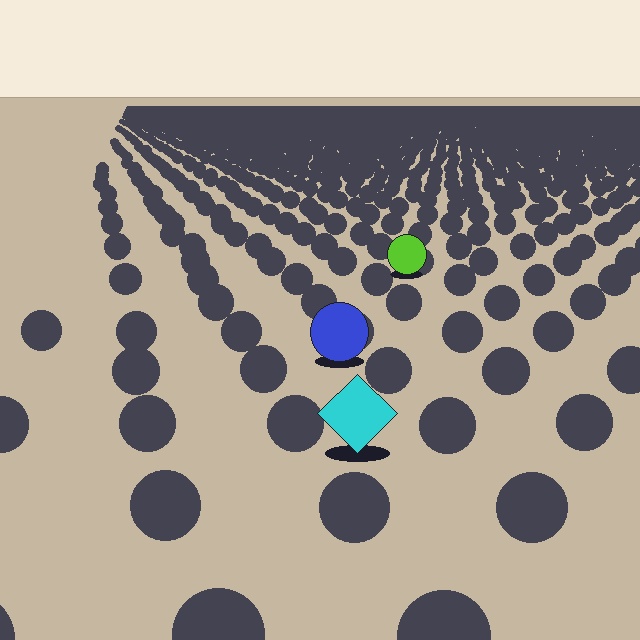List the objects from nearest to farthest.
From nearest to farthest: the cyan diamond, the blue circle, the lime circle.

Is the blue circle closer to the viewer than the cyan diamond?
No. The cyan diamond is closer — you can tell from the texture gradient: the ground texture is coarser near it.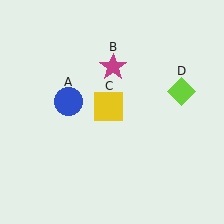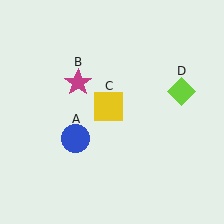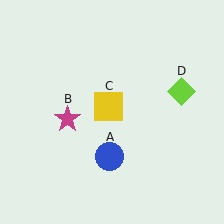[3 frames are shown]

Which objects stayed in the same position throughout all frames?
Yellow square (object C) and lime diamond (object D) remained stationary.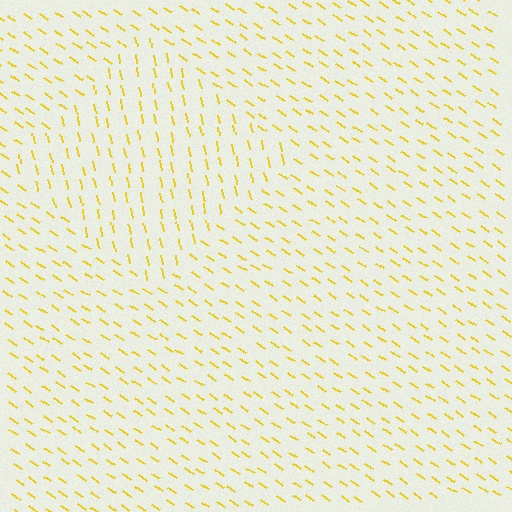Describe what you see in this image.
The image is filled with small yellow line segments. A diamond region in the image has lines oriented differently from the surrounding lines, creating a visible texture boundary.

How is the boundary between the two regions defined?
The boundary is defined purely by a change in line orientation (approximately 45 degrees difference). All lines are the same color and thickness.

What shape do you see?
I see a diamond.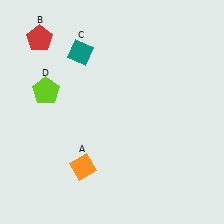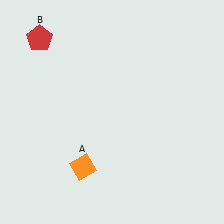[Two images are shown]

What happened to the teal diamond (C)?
The teal diamond (C) was removed in Image 2. It was in the top-left area of Image 1.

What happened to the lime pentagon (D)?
The lime pentagon (D) was removed in Image 2. It was in the top-left area of Image 1.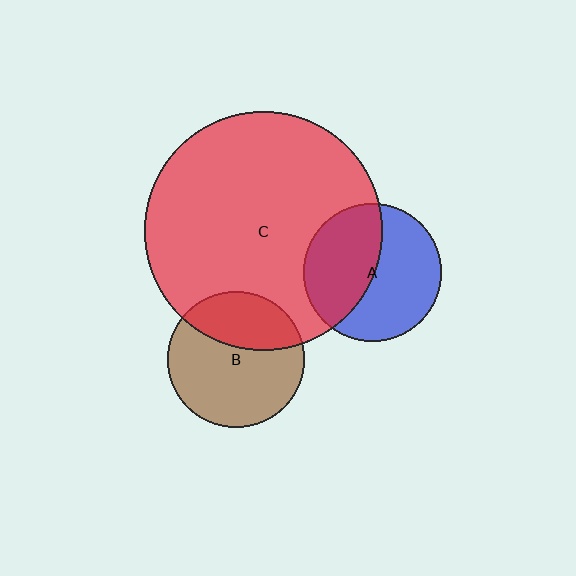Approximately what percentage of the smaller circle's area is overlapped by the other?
Approximately 35%.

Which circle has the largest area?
Circle C (red).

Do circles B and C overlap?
Yes.